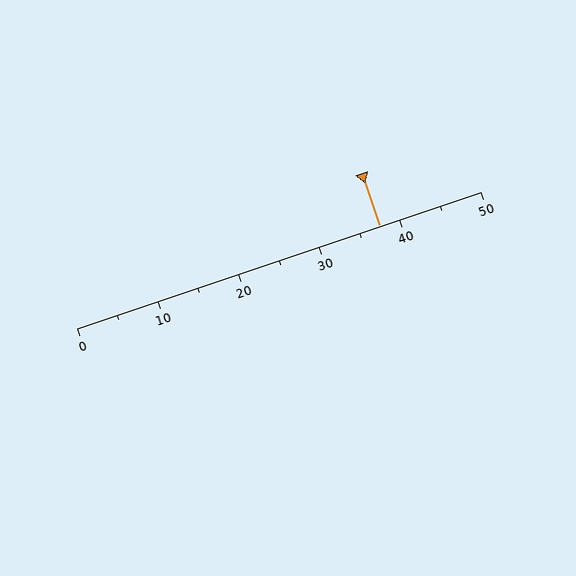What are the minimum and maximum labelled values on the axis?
The axis runs from 0 to 50.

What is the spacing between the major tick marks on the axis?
The major ticks are spaced 10 apart.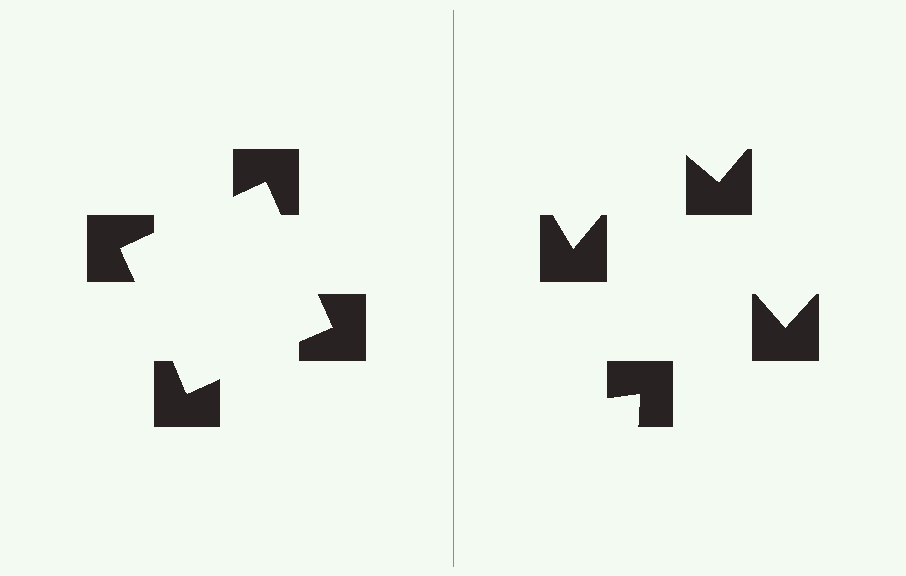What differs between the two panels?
The notched squares are positioned identically on both sides; only the wedge orientations differ. On the left they align to a square; on the right they are misaligned.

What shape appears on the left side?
An illusory square.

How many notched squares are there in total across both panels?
8 — 4 on each side.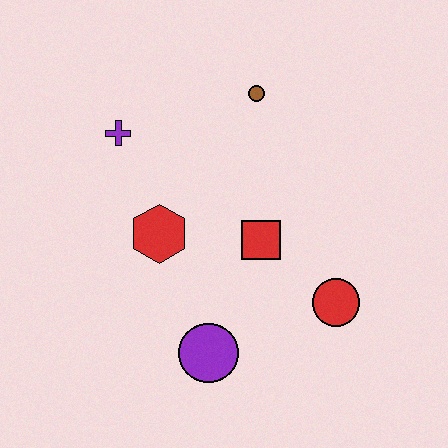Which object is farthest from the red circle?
The purple cross is farthest from the red circle.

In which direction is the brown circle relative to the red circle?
The brown circle is above the red circle.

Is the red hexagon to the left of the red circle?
Yes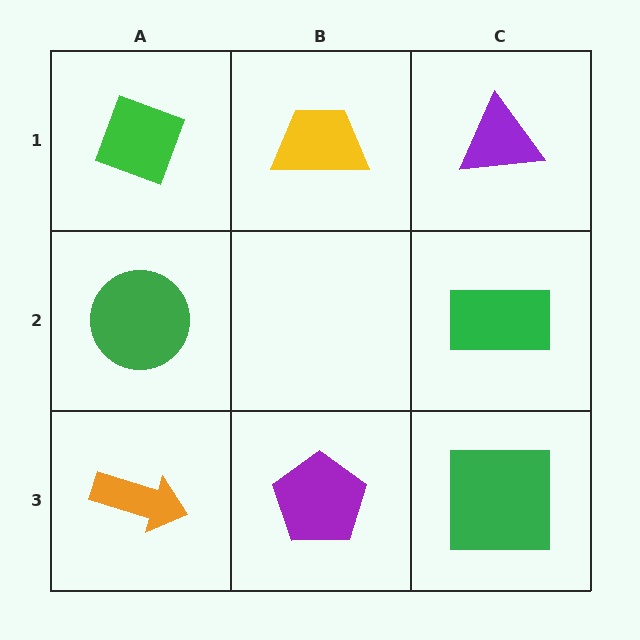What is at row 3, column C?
A green square.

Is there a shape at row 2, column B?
No, that cell is empty.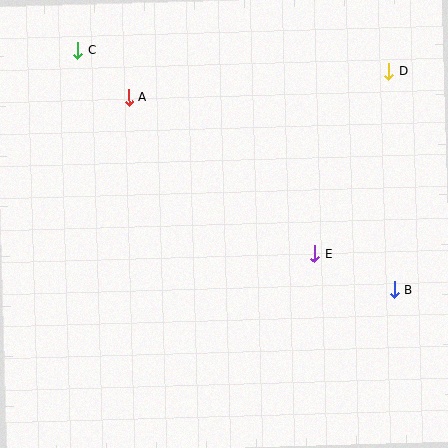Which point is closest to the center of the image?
Point E at (315, 254) is closest to the center.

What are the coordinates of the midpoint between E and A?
The midpoint between E and A is at (222, 176).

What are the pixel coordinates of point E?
Point E is at (315, 254).